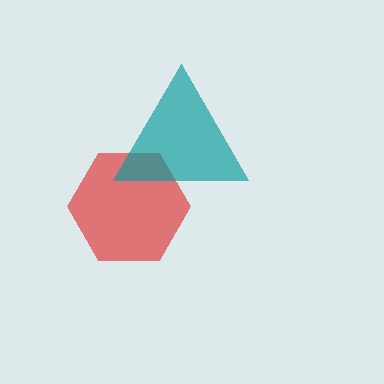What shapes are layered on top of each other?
The layered shapes are: a red hexagon, a teal triangle.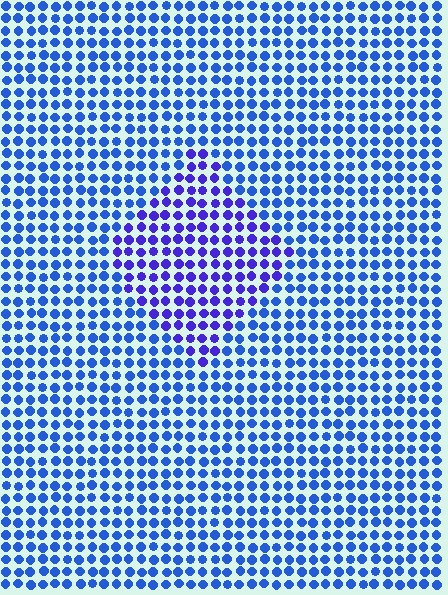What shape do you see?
I see a diamond.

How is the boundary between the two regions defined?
The boundary is defined purely by a slight shift in hue (about 30 degrees). Spacing, size, and orientation are identical on both sides.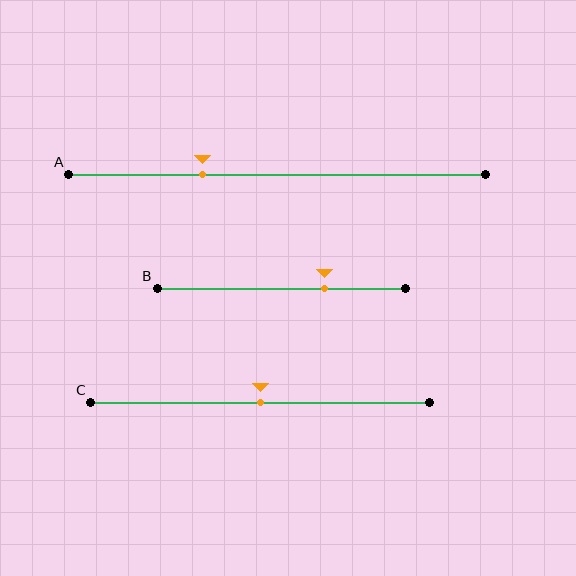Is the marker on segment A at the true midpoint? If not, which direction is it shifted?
No, the marker on segment A is shifted to the left by about 18% of the segment length.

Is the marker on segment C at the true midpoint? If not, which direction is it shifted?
Yes, the marker on segment C is at the true midpoint.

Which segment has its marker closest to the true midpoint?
Segment C has its marker closest to the true midpoint.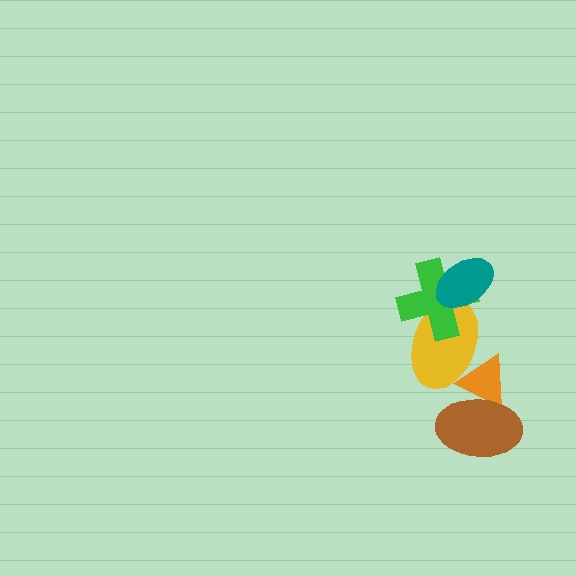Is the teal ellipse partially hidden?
No, no other shape covers it.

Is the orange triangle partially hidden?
Yes, it is partially covered by another shape.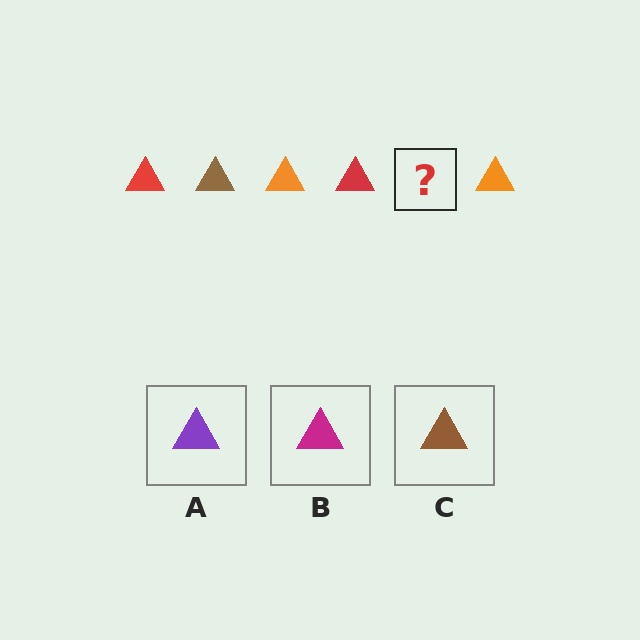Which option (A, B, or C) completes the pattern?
C.